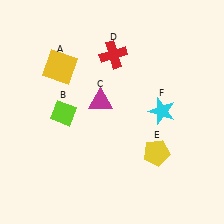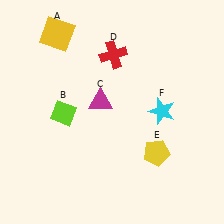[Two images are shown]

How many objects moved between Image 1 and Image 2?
1 object moved between the two images.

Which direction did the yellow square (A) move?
The yellow square (A) moved up.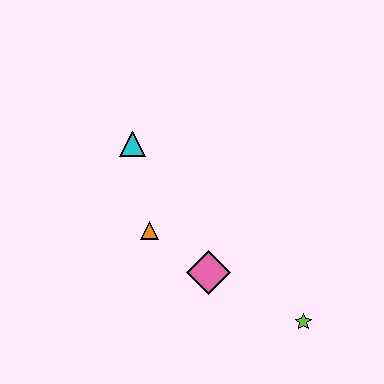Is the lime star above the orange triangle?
No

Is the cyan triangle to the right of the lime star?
No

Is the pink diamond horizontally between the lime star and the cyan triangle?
Yes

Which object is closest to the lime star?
The pink diamond is closest to the lime star.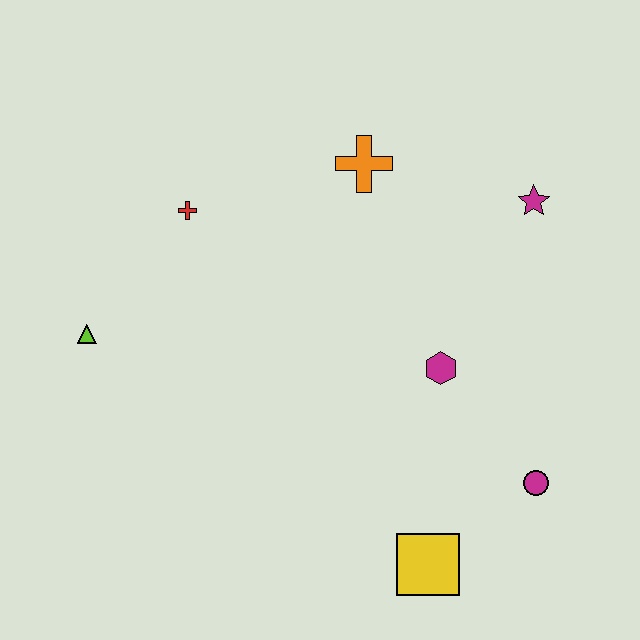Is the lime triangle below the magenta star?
Yes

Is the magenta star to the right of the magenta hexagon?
Yes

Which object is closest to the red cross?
The lime triangle is closest to the red cross.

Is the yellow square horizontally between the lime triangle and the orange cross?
No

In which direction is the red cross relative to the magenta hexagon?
The red cross is to the left of the magenta hexagon.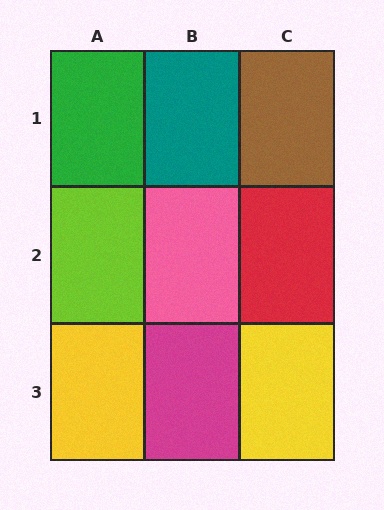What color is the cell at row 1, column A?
Green.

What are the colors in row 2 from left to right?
Lime, pink, red.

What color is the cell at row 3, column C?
Yellow.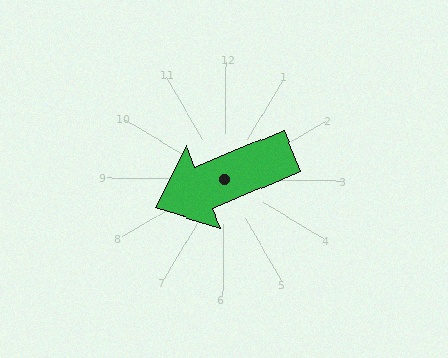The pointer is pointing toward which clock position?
Roughly 8 o'clock.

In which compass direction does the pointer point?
Southwest.